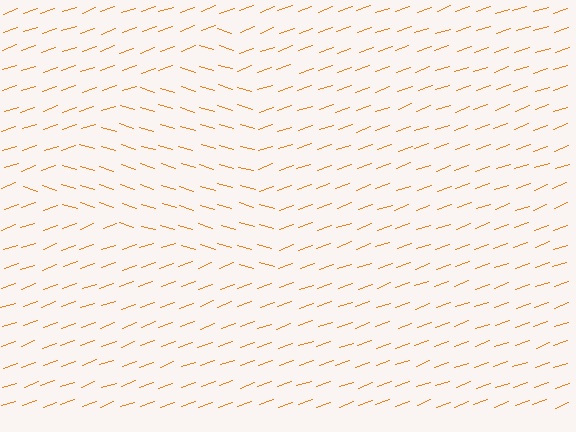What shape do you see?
I see a triangle.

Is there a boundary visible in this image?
Yes, there is a texture boundary formed by a change in line orientation.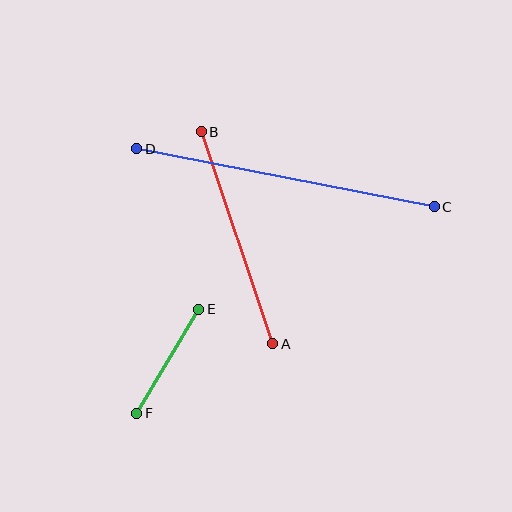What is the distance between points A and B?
The distance is approximately 224 pixels.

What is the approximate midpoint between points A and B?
The midpoint is at approximately (237, 238) pixels.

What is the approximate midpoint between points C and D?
The midpoint is at approximately (286, 178) pixels.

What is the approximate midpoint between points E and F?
The midpoint is at approximately (168, 361) pixels.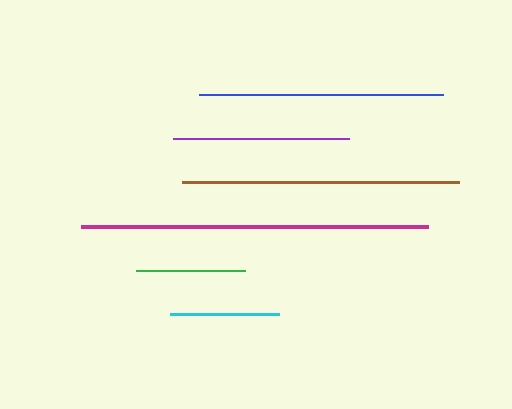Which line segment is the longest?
The magenta line is the longest at approximately 347 pixels.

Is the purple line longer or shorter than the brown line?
The brown line is longer than the purple line.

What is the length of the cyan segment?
The cyan segment is approximately 109 pixels long.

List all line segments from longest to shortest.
From longest to shortest: magenta, brown, blue, purple, green, cyan.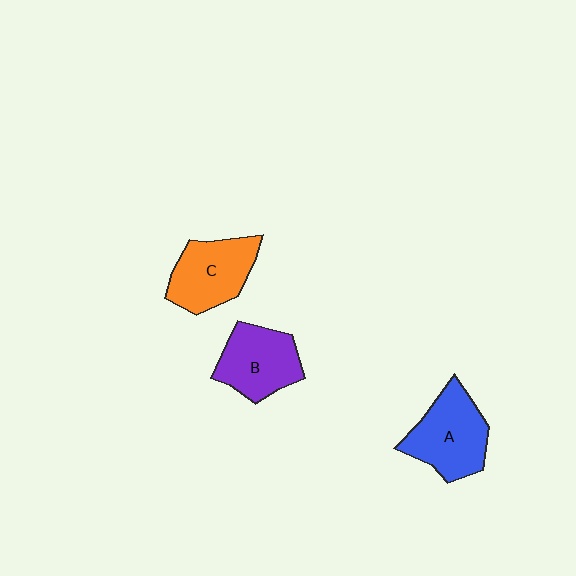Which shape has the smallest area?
Shape B (purple).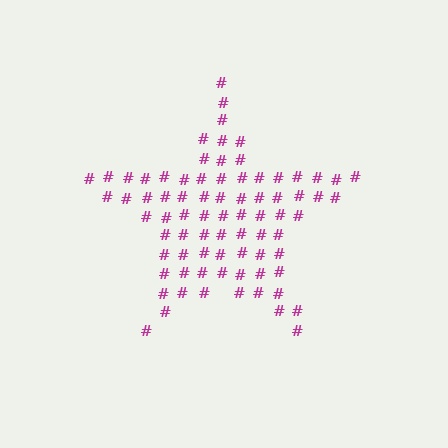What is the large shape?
The large shape is a star.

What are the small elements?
The small elements are hash symbols.